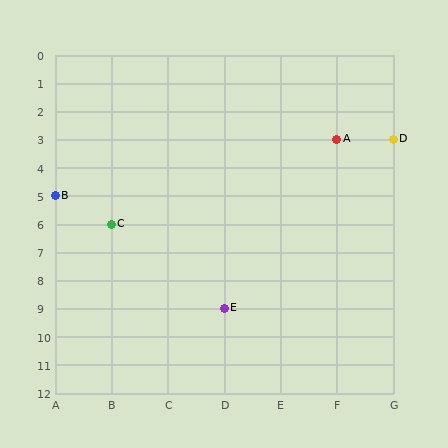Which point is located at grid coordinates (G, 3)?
Point D is at (G, 3).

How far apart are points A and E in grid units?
Points A and E are 2 columns and 6 rows apart (about 6.3 grid units diagonally).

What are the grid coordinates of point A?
Point A is at grid coordinates (F, 3).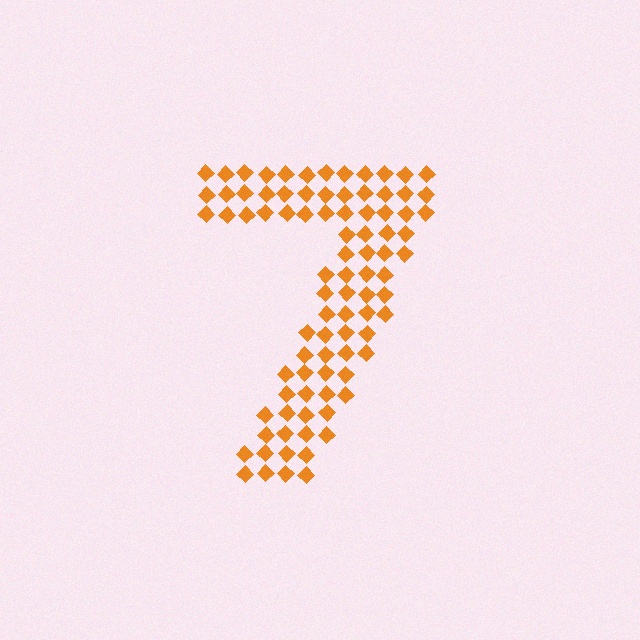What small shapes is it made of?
It is made of small diamonds.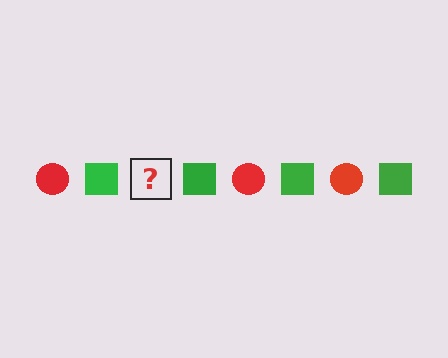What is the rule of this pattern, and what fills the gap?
The rule is that the pattern alternates between red circle and green square. The gap should be filled with a red circle.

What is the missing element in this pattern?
The missing element is a red circle.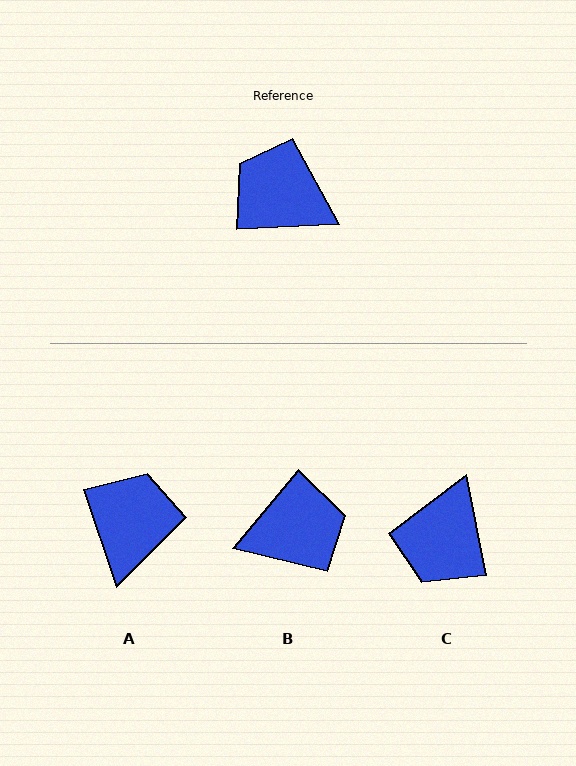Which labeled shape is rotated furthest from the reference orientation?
B, about 132 degrees away.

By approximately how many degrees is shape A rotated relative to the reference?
Approximately 74 degrees clockwise.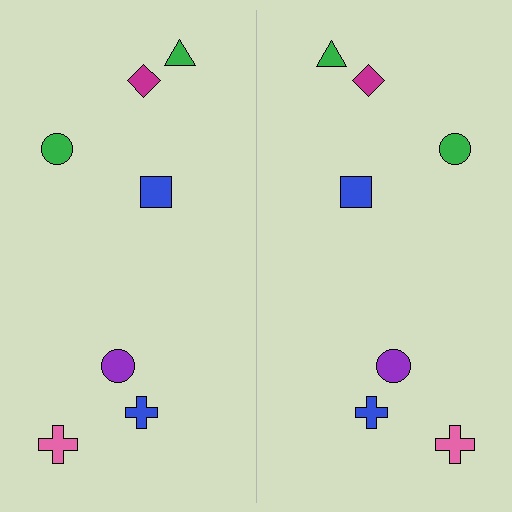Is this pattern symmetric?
Yes, this pattern has bilateral (reflection) symmetry.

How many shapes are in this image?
There are 14 shapes in this image.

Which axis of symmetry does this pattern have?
The pattern has a vertical axis of symmetry running through the center of the image.